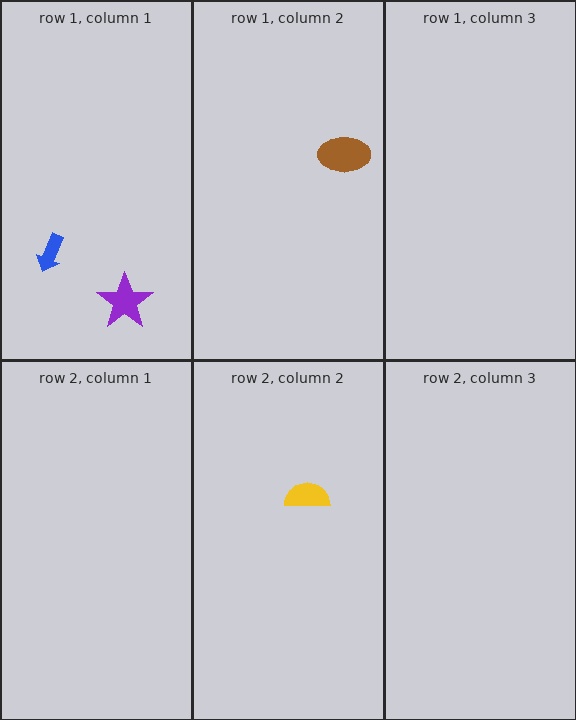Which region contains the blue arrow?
The row 1, column 1 region.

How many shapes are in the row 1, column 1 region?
2.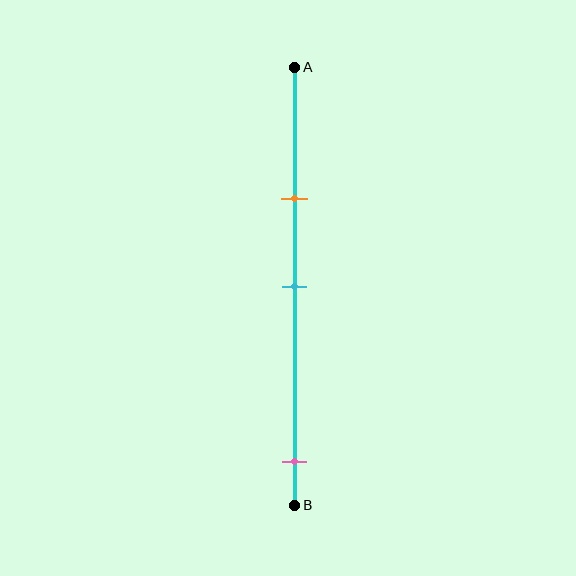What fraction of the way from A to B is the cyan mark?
The cyan mark is approximately 50% (0.5) of the way from A to B.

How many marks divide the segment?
There are 3 marks dividing the segment.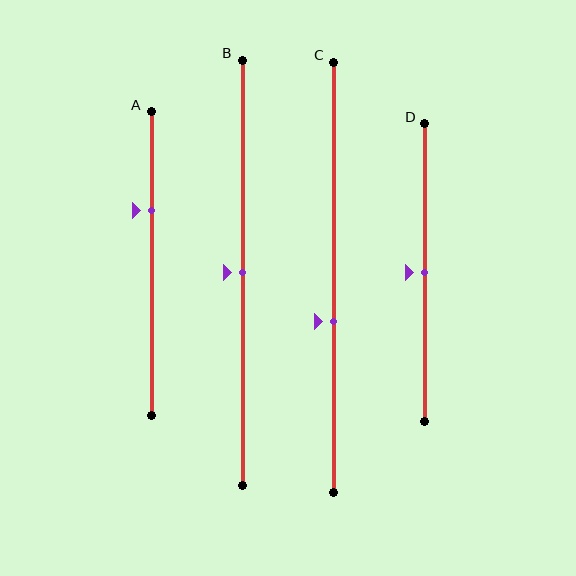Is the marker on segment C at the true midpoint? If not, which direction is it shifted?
No, the marker on segment C is shifted downward by about 10% of the segment length.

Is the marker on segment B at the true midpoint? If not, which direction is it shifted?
Yes, the marker on segment B is at the true midpoint.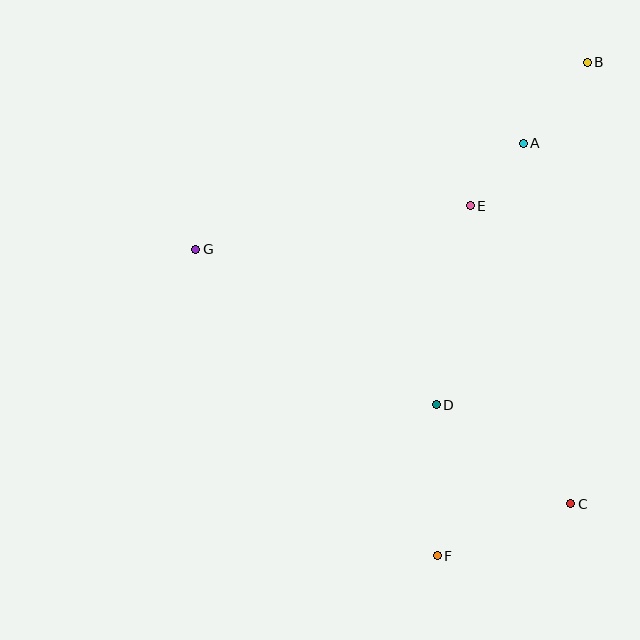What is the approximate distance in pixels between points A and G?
The distance between A and G is approximately 344 pixels.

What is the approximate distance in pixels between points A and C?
The distance between A and C is approximately 364 pixels.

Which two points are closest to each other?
Points A and E are closest to each other.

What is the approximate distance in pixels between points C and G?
The distance between C and G is approximately 453 pixels.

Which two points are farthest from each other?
Points B and F are farthest from each other.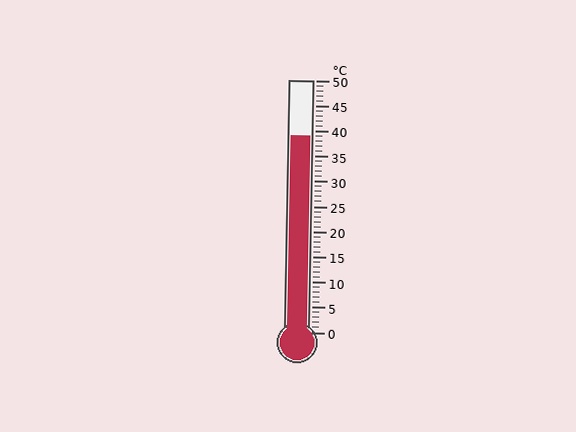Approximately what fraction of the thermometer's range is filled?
The thermometer is filled to approximately 80% of its range.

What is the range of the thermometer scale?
The thermometer scale ranges from 0°C to 50°C.